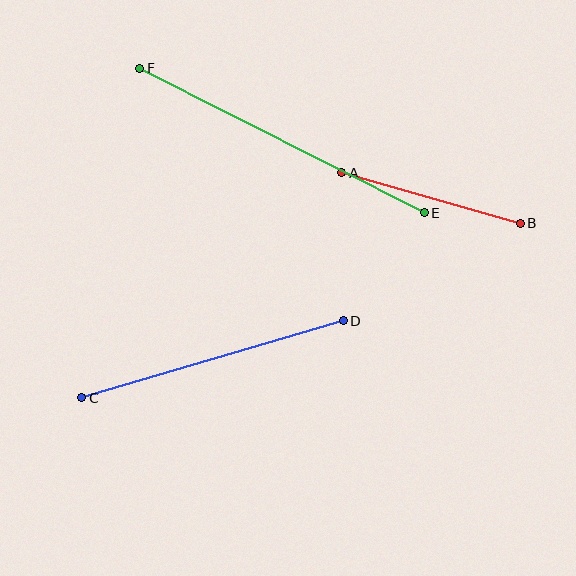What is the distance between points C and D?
The distance is approximately 272 pixels.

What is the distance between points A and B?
The distance is approximately 185 pixels.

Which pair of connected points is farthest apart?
Points E and F are farthest apart.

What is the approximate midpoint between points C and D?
The midpoint is at approximately (213, 359) pixels.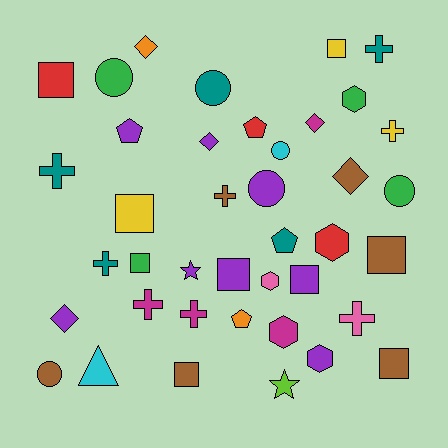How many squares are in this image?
There are 9 squares.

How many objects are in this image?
There are 40 objects.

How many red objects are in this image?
There are 3 red objects.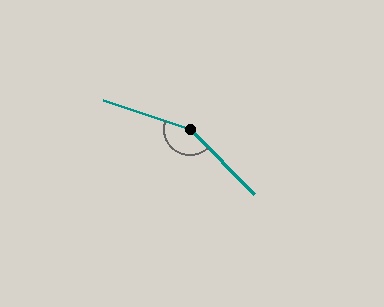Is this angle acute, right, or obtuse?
It is obtuse.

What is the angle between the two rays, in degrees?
Approximately 153 degrees.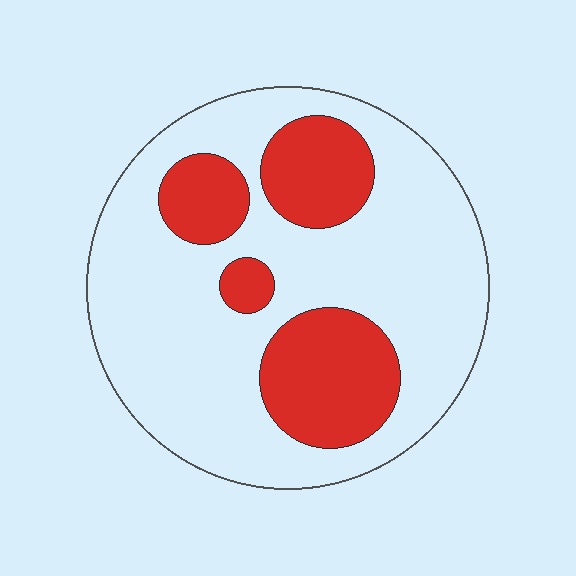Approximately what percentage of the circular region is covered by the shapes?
Approximately 30%.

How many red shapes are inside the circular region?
4.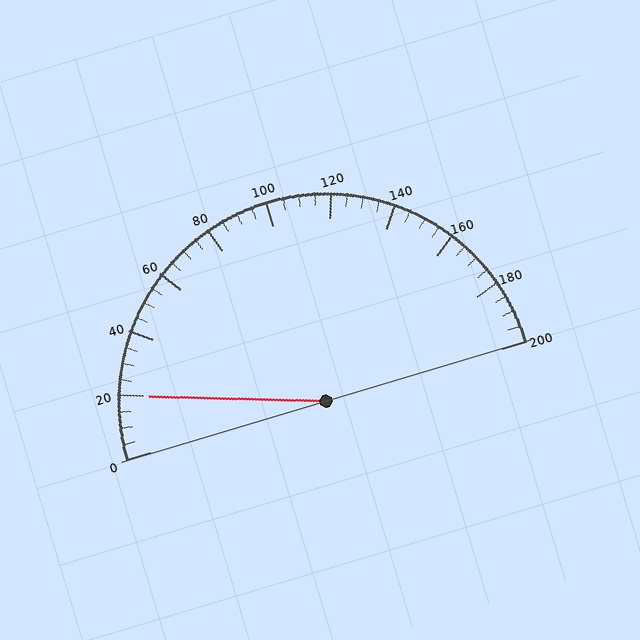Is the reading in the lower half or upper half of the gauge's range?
The reading is in the lower half of the range (0 to 200).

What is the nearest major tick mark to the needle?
The nearest major tick mark is 20.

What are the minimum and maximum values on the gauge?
The gauge ranges from 0 to 200.